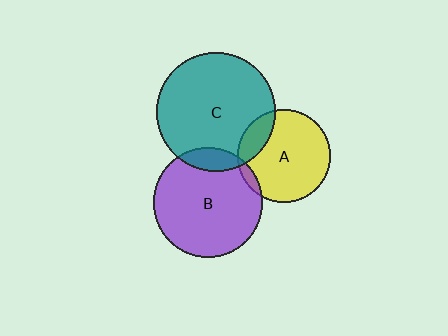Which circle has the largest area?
Circle C (teal).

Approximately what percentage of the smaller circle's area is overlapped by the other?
Approximately 10%.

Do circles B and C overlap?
Yes.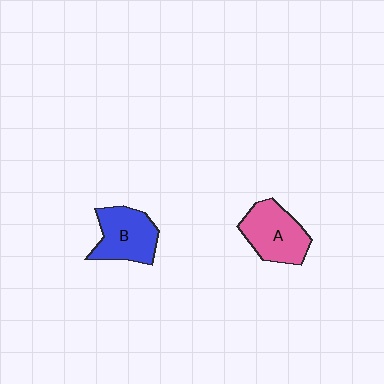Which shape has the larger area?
Shape A (pink).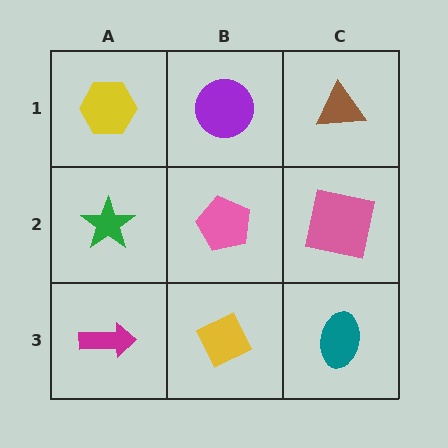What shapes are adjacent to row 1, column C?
A pink square (row 2, column C), a purple circle (row 1, column B).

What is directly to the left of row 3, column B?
A magenta arrow.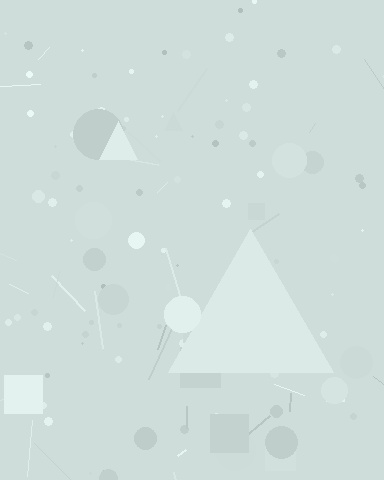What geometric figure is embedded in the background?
A triangle is embedded in the background.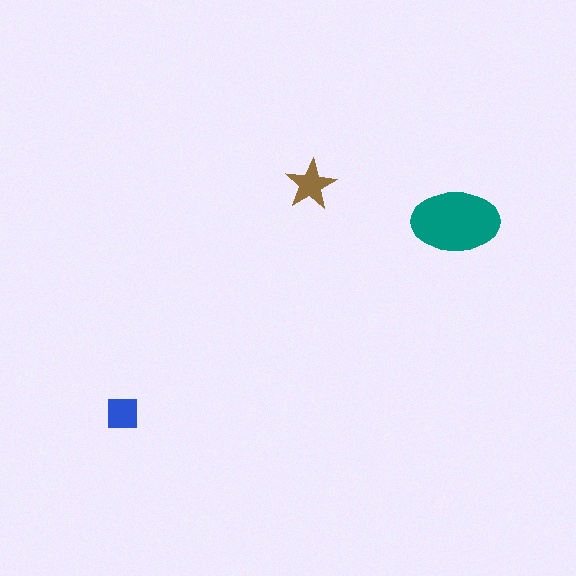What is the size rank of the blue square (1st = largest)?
3rd.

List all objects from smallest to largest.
The blue square, the brown star, the teal ellipse.